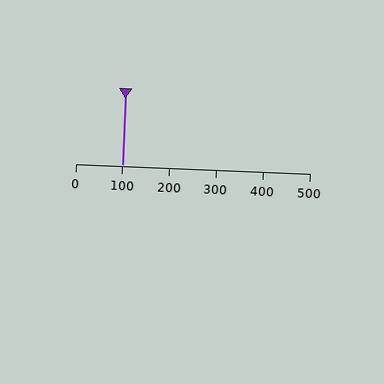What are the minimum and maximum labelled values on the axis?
The axis runs from 0 to 500.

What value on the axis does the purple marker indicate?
The marker indicates approximately 100.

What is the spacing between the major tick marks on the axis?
The major ticks are spaced 100 apart.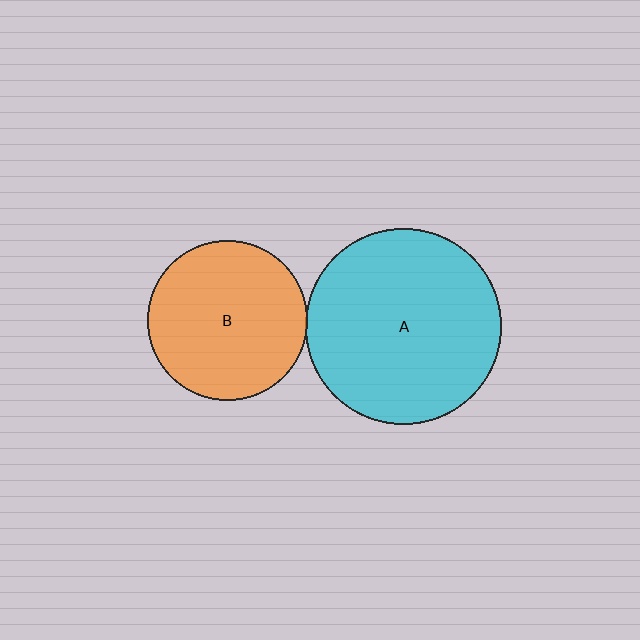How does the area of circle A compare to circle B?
Approximately 1.5 times.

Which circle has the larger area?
Circle A (cyan).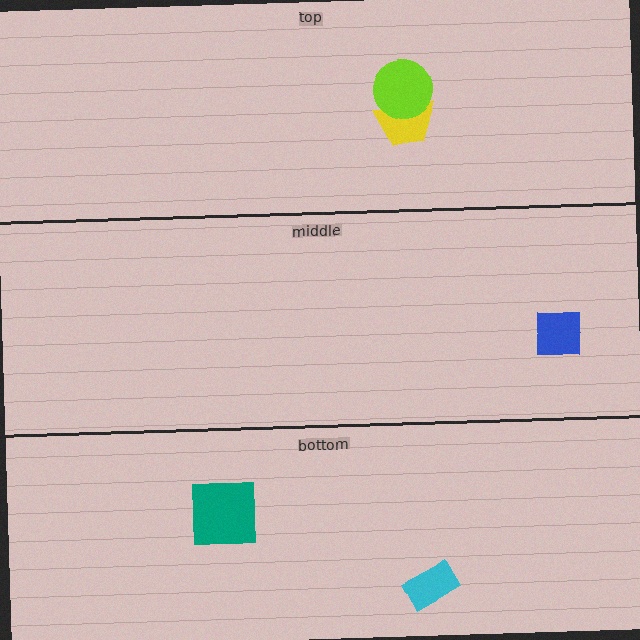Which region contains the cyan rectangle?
The bottom region.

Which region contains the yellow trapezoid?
The top region.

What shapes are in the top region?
The yellow trapezoid, the lime circle.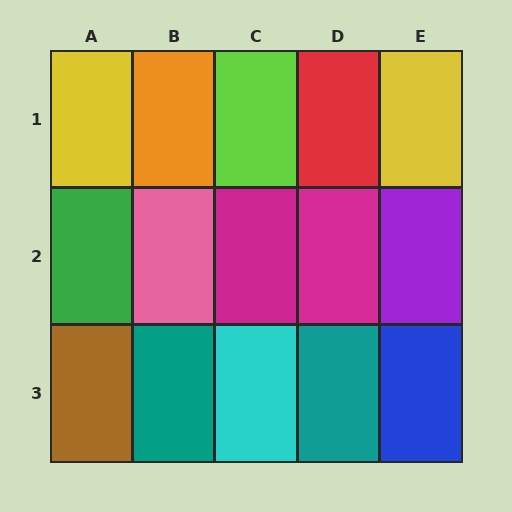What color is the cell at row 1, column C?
Lime.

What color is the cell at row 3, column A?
Brown.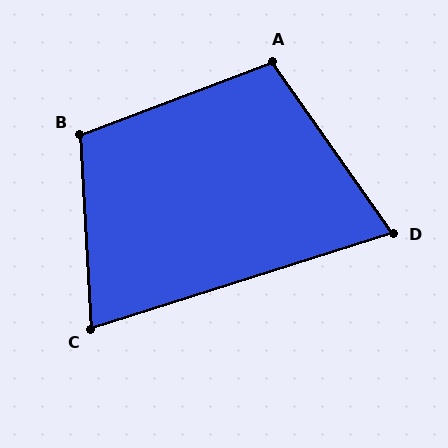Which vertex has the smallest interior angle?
D, at approximately 72 degrees.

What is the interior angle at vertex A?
Approximately 104 degrees (obtuse).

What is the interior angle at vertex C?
Approximately 76 degrees (acute).